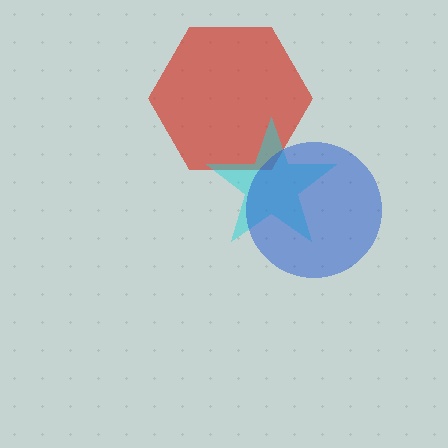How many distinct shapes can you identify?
There are 3 distinct shapes: a red hexagon, a cyan star, a blue circle.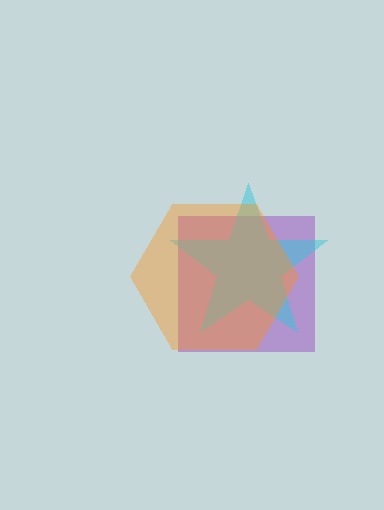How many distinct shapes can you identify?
There are 3 distinct shapes: a purple square, a cyan star, an orange hexagon.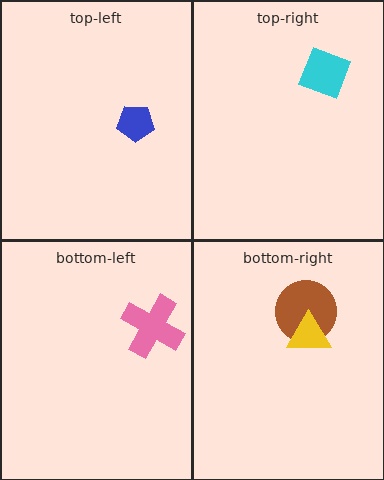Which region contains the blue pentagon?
The top-left region.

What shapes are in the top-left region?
The blue pentagon.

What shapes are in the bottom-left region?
The pink cross.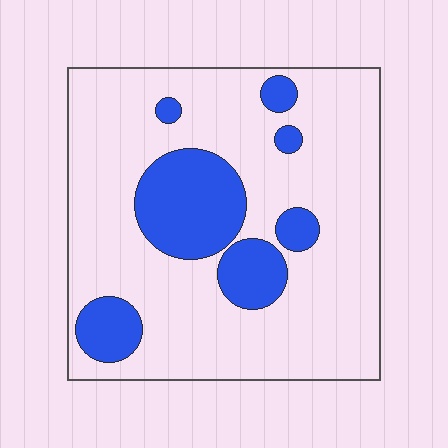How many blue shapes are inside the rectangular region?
7.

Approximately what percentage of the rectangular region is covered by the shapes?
Approximately 20%.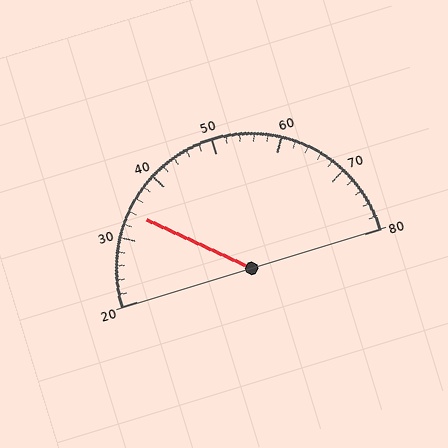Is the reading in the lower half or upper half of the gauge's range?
The reading is in the lower half of the range (20 to 80).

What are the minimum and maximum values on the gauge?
The gauge ranges from 20 to 80.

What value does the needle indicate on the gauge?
The needle indicates approximately 34.